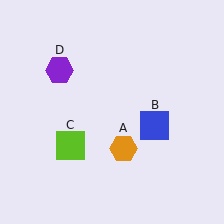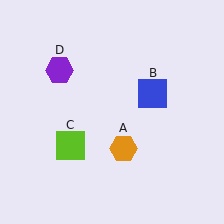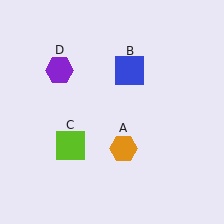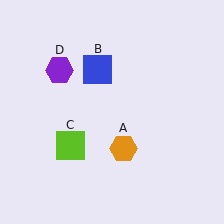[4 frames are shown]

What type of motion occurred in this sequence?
The blue square (object B) rotated counterclockwise around the center of the scene.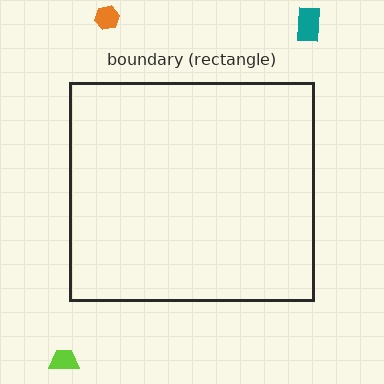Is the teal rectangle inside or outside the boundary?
Outside.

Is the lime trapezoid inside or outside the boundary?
Outside.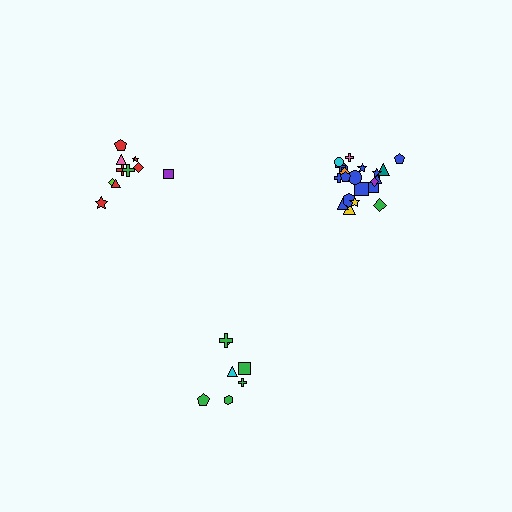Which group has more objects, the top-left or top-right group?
The top-right group.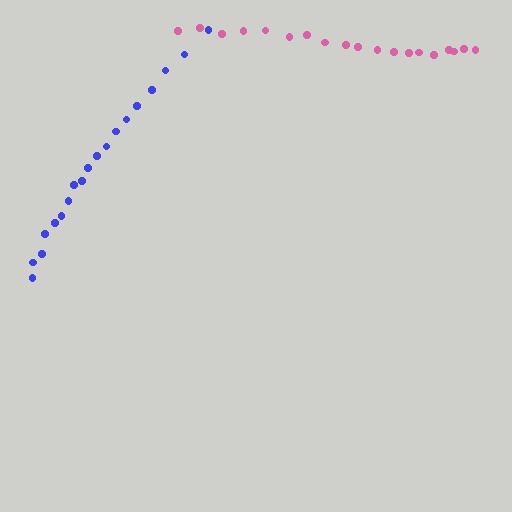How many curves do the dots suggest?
There are 2 distinct paths.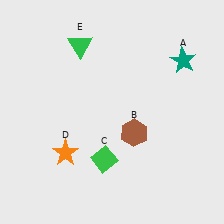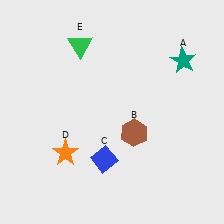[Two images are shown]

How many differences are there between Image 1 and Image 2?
There is 1 difference between the two images.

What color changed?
The diamond (C) changed from green in Image 1 to blue in Image 2.